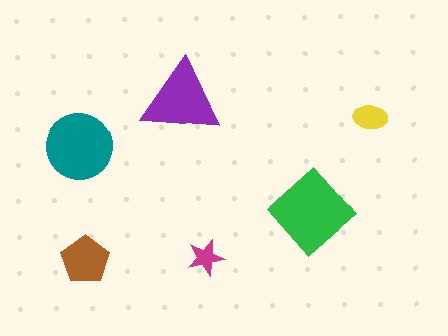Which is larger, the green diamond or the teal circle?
The green diamond.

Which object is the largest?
The green diamond.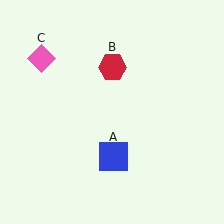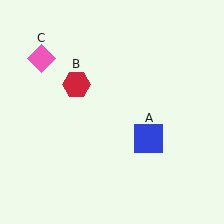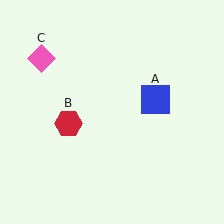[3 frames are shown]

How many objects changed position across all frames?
2 objects changed position: blue square (object A), red hexagon (object B).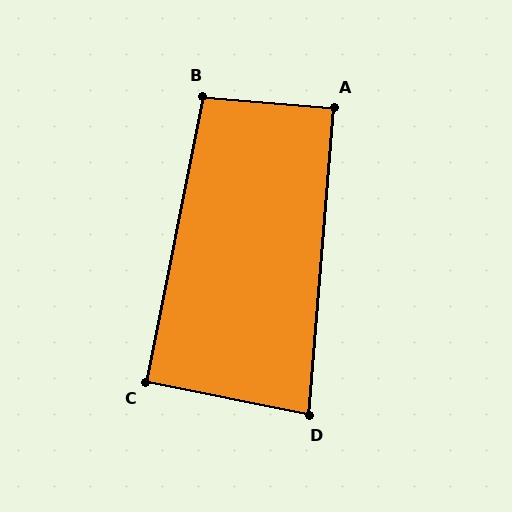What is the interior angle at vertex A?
Approximately 90 degrees (approximately right).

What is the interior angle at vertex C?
Approximately 90 degrees (approximately right).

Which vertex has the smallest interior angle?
D, at approximately 83 degrees.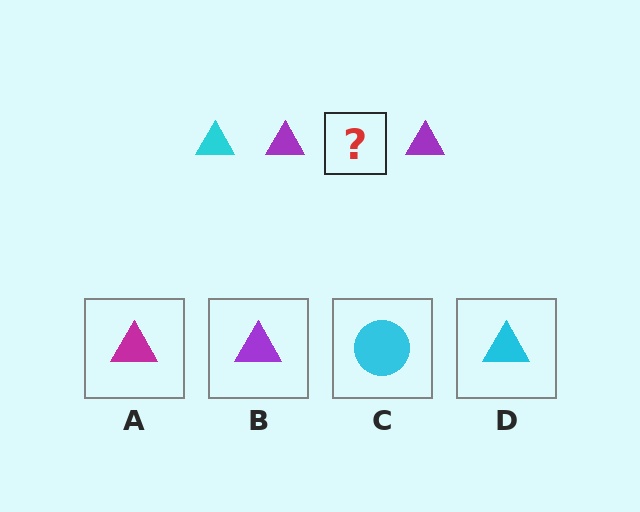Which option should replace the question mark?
Option D.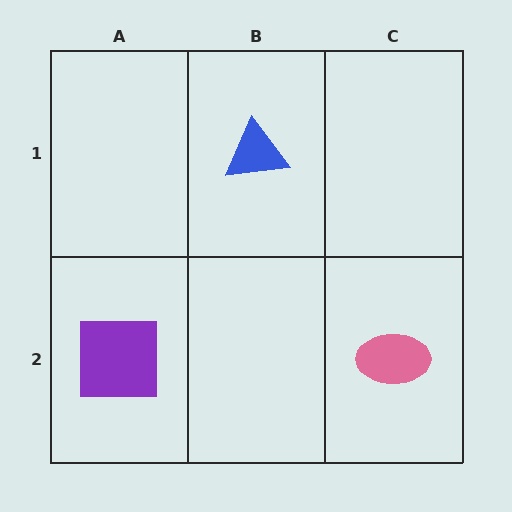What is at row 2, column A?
A purple square.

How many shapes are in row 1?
1 shape.